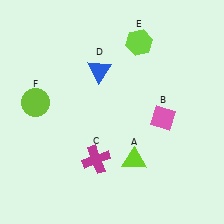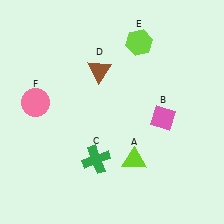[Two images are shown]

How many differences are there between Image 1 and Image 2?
There are 3 differences between the two images.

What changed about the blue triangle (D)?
In Image 1, D is blue. In Image 2, it changed to brown.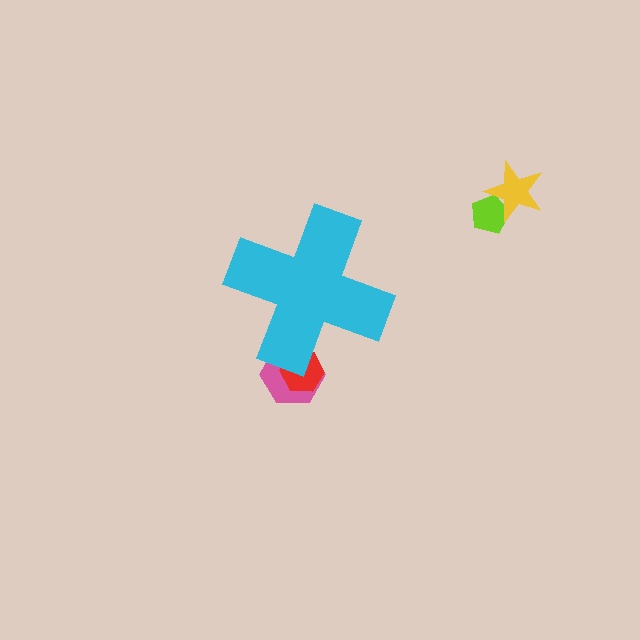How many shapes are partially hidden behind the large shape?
2 shapes are partially hidden.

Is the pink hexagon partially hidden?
Yes, the pink hexagon is partially hidden behind the cyan cross.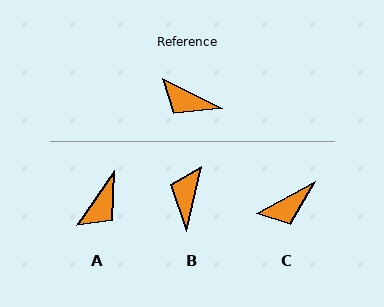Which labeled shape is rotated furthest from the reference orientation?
A, about 82 degrees away.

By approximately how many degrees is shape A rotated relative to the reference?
Approximately 82 degrees counter-clockwise.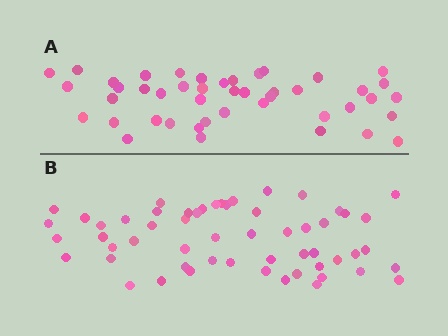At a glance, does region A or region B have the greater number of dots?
Region B (the bottom region) has more dots.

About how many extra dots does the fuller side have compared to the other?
Region B has roughly 12 or so more dots than region A.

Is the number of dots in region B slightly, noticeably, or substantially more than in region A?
Region B has only slightly more — the two regions are fairly close. The ratio is roughly 1.2 to 1.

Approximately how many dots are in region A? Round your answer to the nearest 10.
About 40 dots. (The exact count is 45, which rounds to 40.)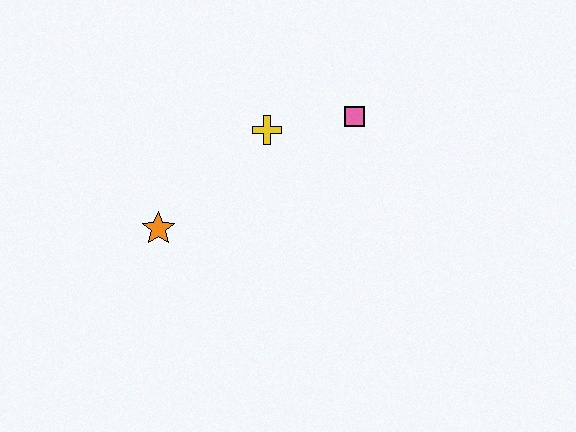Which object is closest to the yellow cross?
The pink square is closest to the yellow cross.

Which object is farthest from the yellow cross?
The orange star is farthest from the yellow cross.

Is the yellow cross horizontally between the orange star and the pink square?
Yes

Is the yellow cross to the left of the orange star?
No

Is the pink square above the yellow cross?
Yes